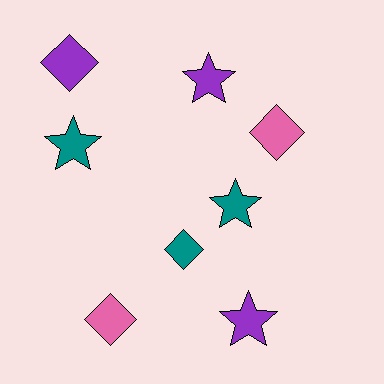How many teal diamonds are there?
There is 1 teal diamond.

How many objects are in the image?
There are 8 objects.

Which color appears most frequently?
Teal, with 3 objects.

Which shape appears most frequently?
Diamond, with 4 objects.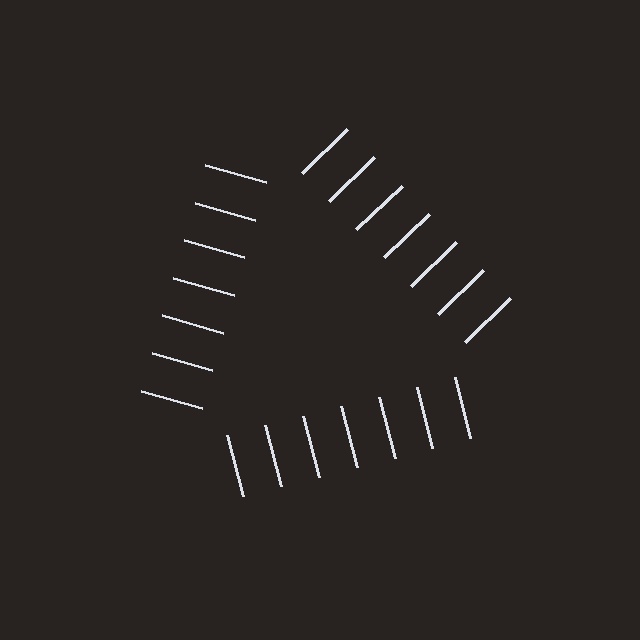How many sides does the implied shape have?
3 sides — the line-ends trace a triangle.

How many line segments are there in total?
21 — 7 along each of the 3 edges.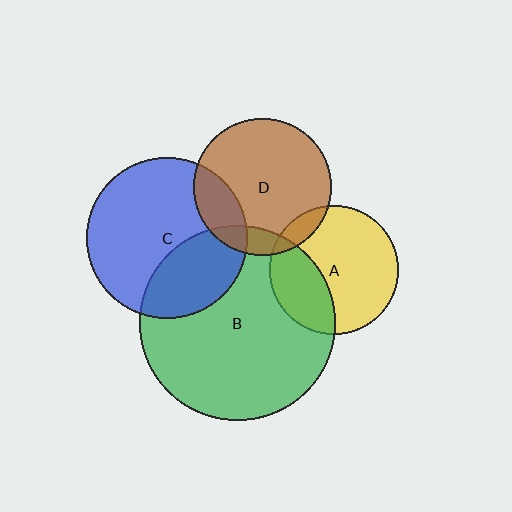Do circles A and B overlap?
Yes.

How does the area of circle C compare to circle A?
Approximately 1.6 times.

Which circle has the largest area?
Circle B (green).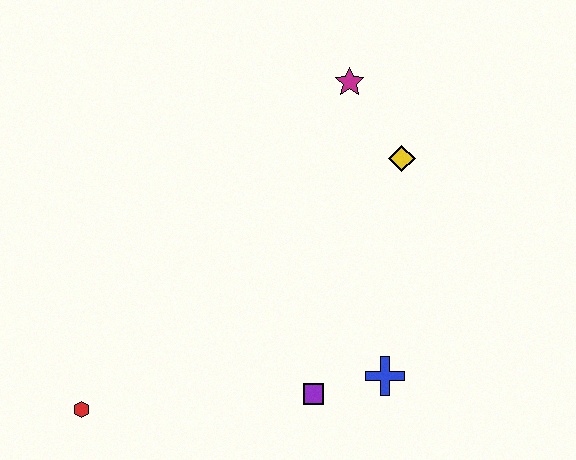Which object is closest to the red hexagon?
The purple square is closest to the red hexagon.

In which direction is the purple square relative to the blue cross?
The purple square is to the left of the blue cross.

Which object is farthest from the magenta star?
The red hexagon is farthest from the magenta star.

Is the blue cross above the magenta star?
No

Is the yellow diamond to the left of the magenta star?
No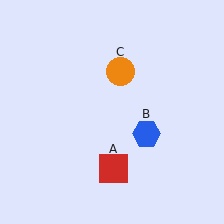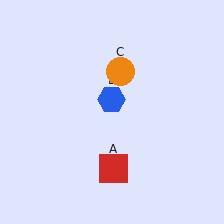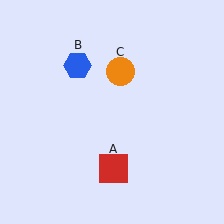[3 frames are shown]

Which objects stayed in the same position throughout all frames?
Red square (object A) and orange circle (object C) remained stationary.